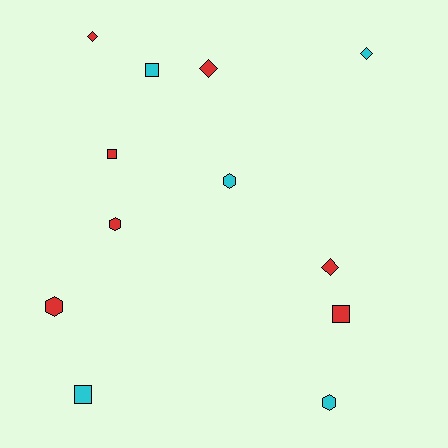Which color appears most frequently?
Red, with 7 objects.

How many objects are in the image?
There are 12 objects.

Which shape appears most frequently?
Square, with 4 objects.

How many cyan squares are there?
There are 2 cyan squares.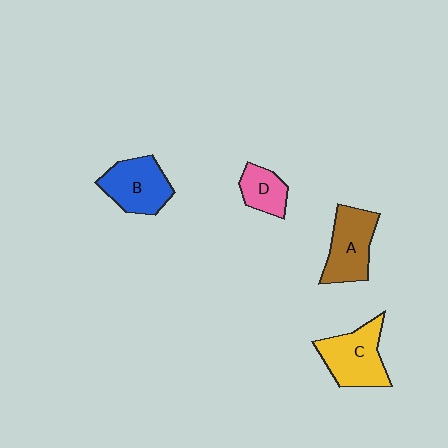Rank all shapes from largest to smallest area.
From largest to smallest: C (yellow), A (brown), B (blue), D (pink).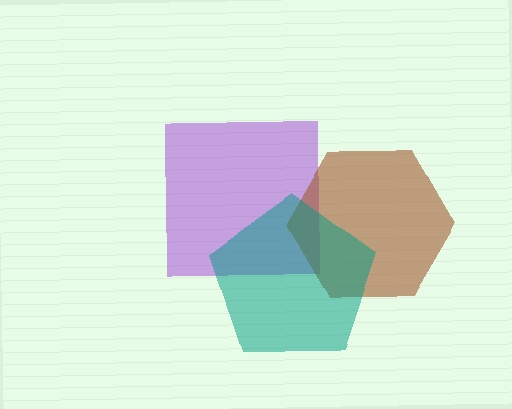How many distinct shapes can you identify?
There are 3 distinct shapes: a purple square, a brown hexagon, a teal pentagon.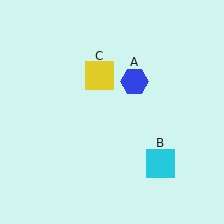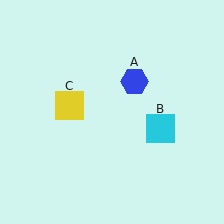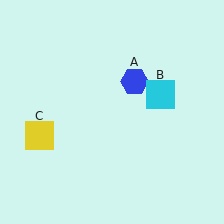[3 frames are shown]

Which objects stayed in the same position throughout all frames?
Blue hexagon (object A) remained stationary.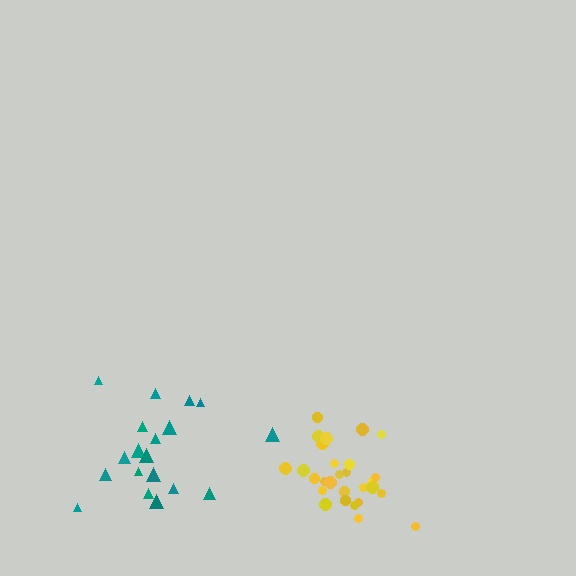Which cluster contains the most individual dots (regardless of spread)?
Yellow (29).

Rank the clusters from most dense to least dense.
yellow, teal.